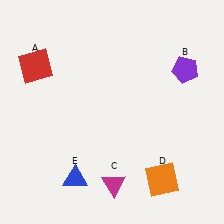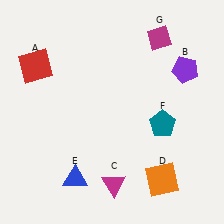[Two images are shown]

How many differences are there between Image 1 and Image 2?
There are 2 differences between the two images.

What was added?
A teal pentagon (F), a magenta diamond (G) were added in Image 2.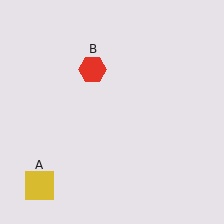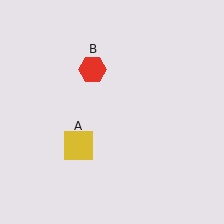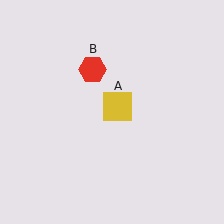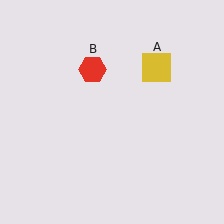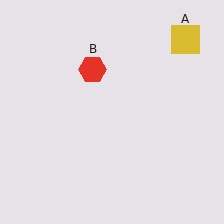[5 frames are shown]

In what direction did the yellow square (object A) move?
The yellow square (object A) moved up and to the right.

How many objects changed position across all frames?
1 object changed position: yellow square (object A).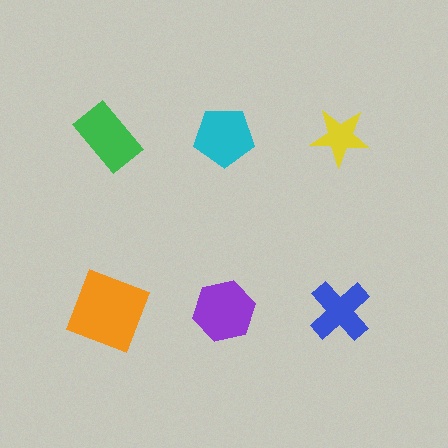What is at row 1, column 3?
A yellow star.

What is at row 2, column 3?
A blue cross.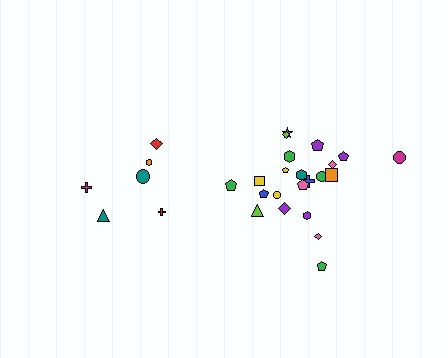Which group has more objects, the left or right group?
The right group.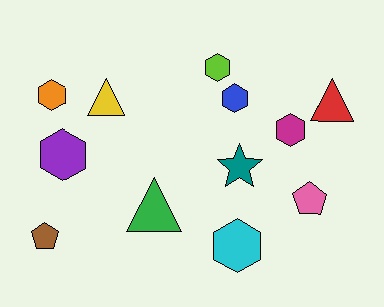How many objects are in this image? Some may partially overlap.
There are 12 objects.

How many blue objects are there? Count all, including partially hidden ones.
There is 1 blue object.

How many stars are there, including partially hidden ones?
There is 1 star.